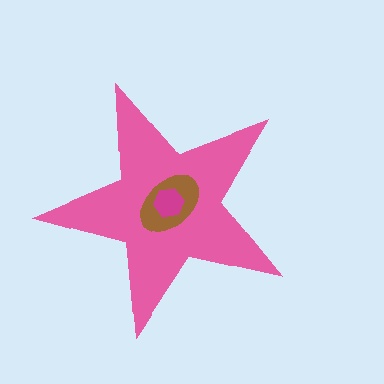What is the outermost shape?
The pink star.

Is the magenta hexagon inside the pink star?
Yes.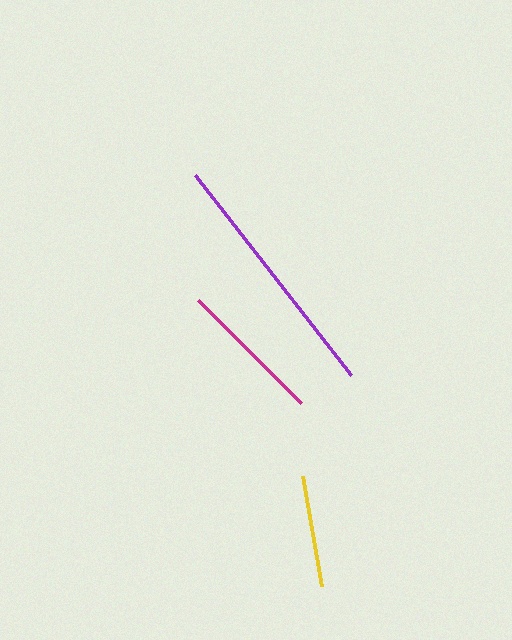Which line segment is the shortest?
The yellow line is the shortest at approximately 112 pixels.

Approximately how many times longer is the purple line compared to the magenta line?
The purple line is approximately 1.8 times the length of the magenta line.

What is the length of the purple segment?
The purple segment is approximately 254 pixels long.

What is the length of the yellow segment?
The yellow segment is approximately 112 pixels long.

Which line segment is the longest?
The purple line is the longest at approximately 254 pixels.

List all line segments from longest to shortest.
From longest to shortest: purple, magenta, yellow.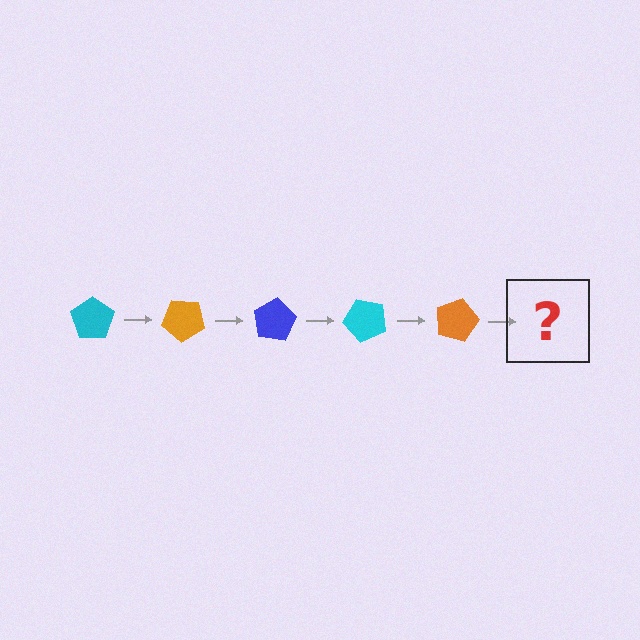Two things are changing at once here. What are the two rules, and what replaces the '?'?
The two rules are that it rotates 40 degrees each step and the color cycles through cyan, orange, and blue. The '?' should be a blue pentagon, rotated 200 degrees from the start.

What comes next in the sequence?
The next element should be a blue pentagon, rotated 200 degrees from the start.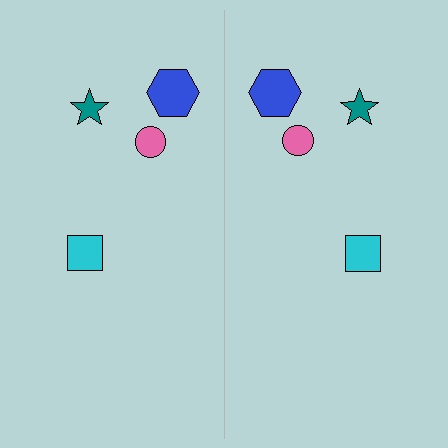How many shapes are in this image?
There are 8 shapes in this image.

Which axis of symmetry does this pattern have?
The pattern has a vertical axis of symmetry running through the center of the image.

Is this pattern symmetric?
Yes, this pattern has bilateral (reflection) symmetry.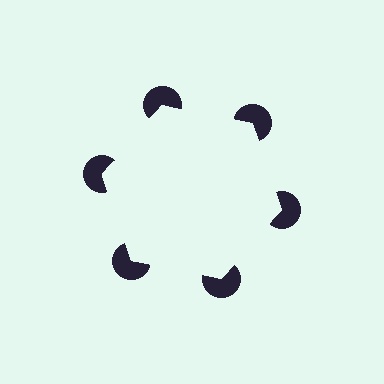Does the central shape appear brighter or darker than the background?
It typically appears slightly brighter than the background, even though no actual brightness change is drawn.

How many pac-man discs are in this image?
There are 6 — one at each vertex of the illusory hexagon.